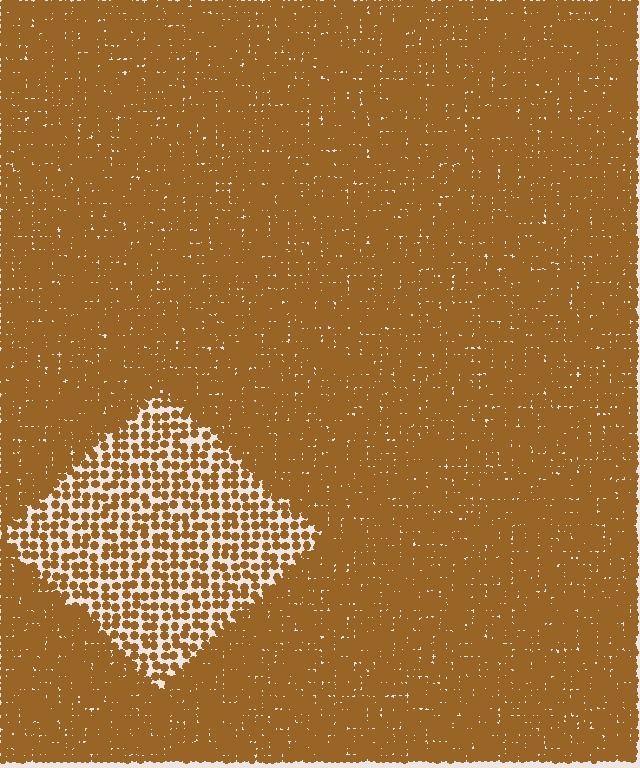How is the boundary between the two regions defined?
The boundary is defined by a change in element density (approximately 2.3x ratio). All elements are the same color, size, and shape.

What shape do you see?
I see a diamond.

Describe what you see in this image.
The image contains small brown elements arranged at two different densities. A diamond-shaped region is visible where the elements are less densely packed than the surrounding area.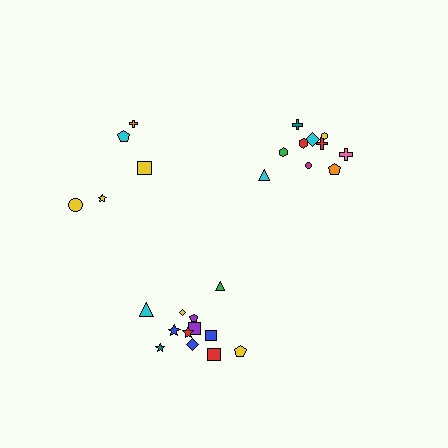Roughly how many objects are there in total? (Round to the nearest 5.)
Roughly 25 objects in total.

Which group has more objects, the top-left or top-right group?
The top-right group.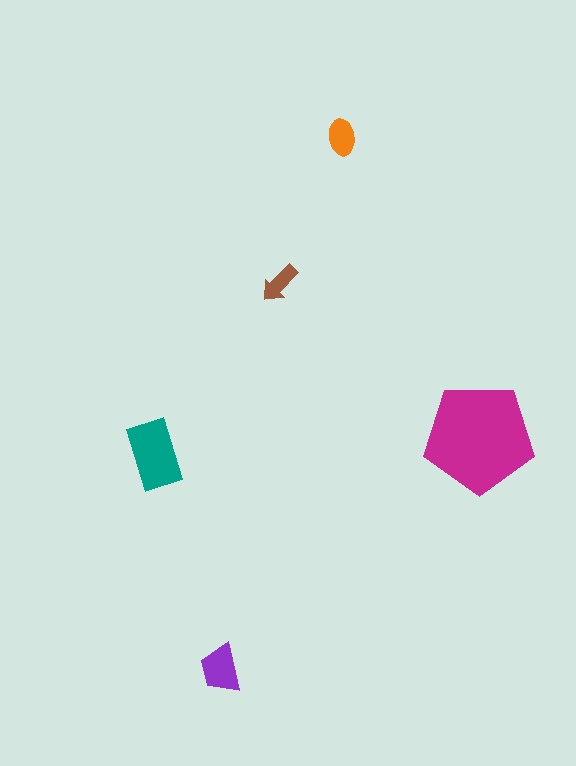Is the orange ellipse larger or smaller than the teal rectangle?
Smaller.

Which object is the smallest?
The brown arrow.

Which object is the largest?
The magenta pentagon.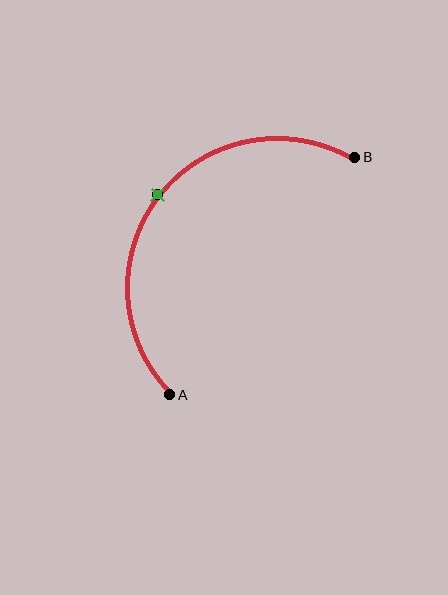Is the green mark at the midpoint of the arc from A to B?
Yes. The green mark lies on the arc at equal arc-length from both A and B — it is the arc midpoint.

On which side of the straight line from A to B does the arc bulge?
The arc bulges above and to the left of the straight line connecting A and B.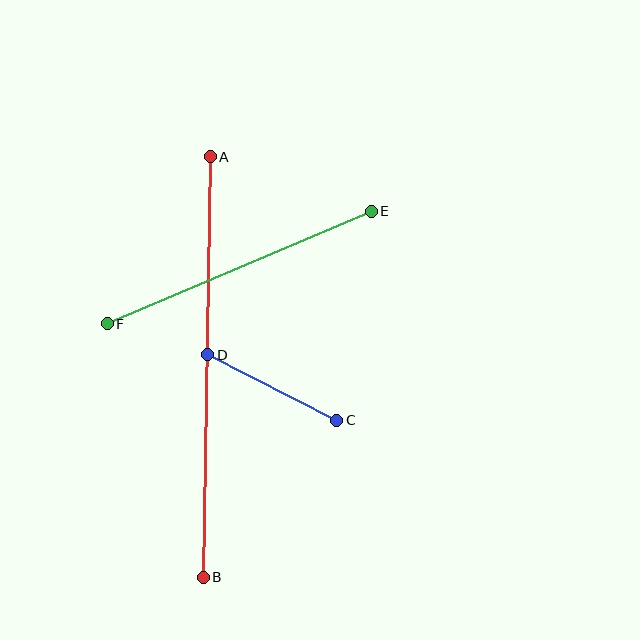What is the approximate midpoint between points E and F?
The midpoint is at approximately (239, 267) pixels.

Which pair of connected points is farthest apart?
Points A and B are farthest apart.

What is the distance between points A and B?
The distance is approximately 421 pixels.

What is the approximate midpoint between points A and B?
The midpoint is at approximately (207, 367) pixels.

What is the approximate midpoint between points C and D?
The midpoint is at approximately (272, 387) pixels.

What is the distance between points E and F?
The distance is approximately 287 pixels.